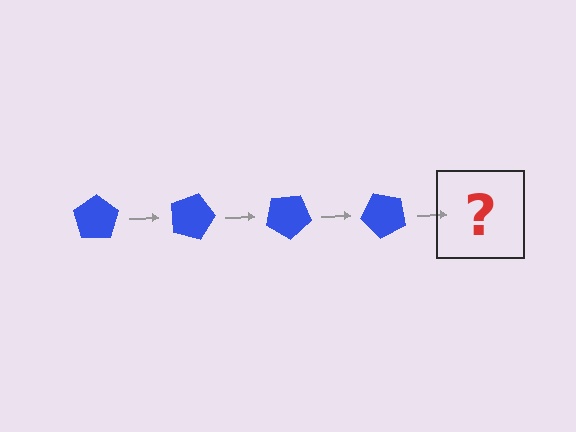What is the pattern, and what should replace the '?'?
The pattern is that the pentagon rotates 15 degrees each step. The '?' should be a blue pentagon rotated 60 degrees.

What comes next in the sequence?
The next element should be a blue pentagon rotated 60 degrees.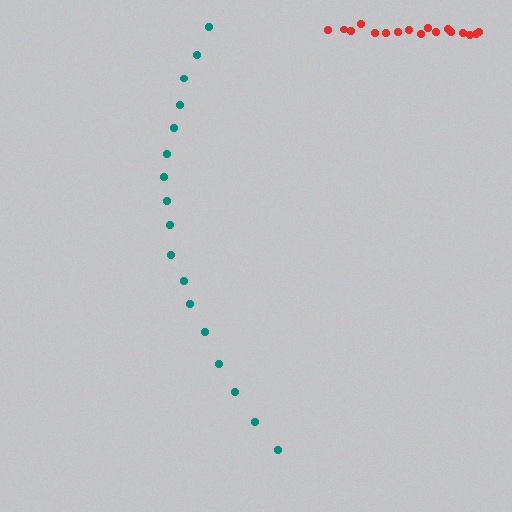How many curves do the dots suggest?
There are 2 distinct paths.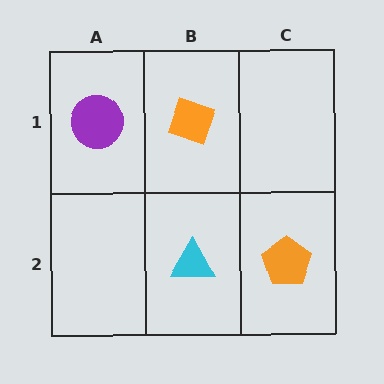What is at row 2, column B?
A cyan triangle.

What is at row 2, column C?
An orange pentagon.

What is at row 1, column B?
An orange diamond.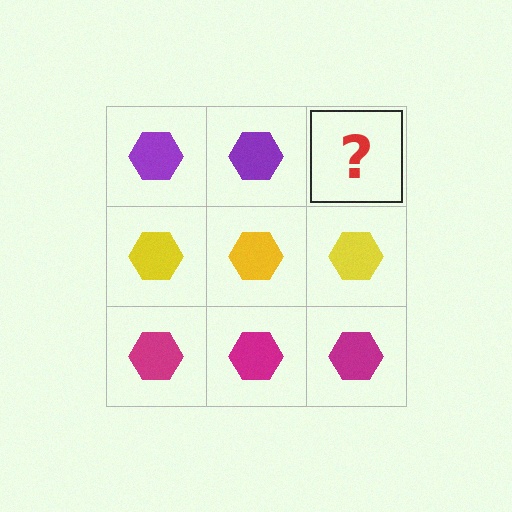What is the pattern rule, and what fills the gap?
The rule is that each row has a consistent color. The gap should be filled with a purple hexagon.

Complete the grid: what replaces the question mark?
The question mark should be replaced with a purple hexagon.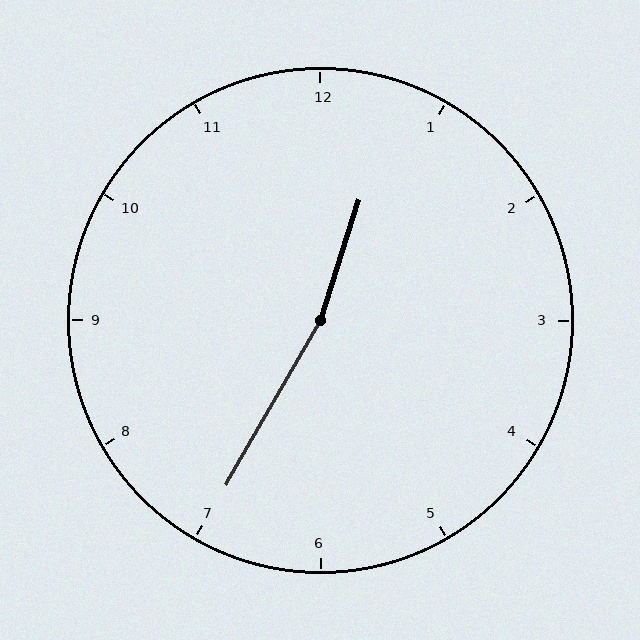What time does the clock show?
12:35.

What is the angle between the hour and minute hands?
Approximately 168 degrees.